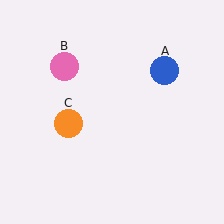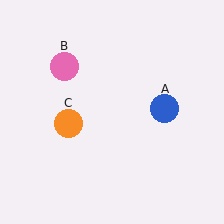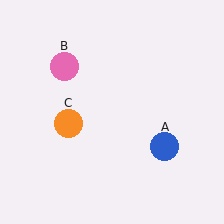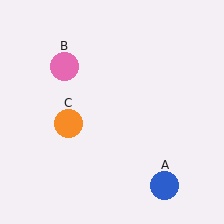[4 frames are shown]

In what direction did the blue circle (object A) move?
The blue circle (object A) moved down.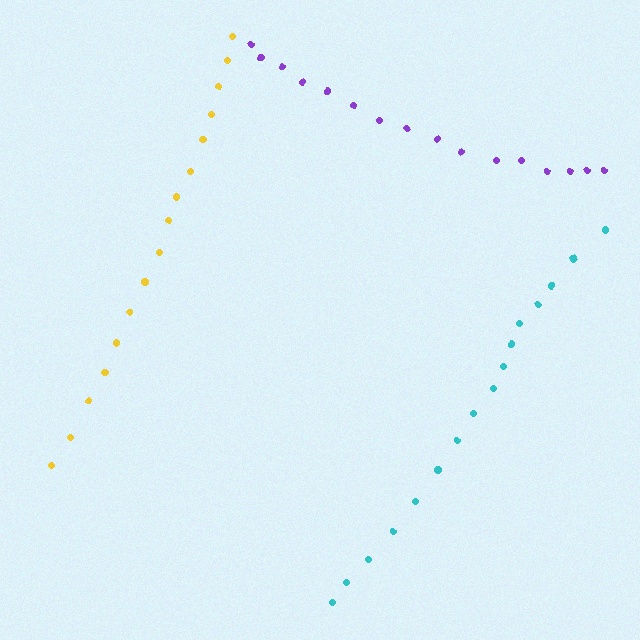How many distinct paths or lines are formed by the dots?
There are 3 distinct paths.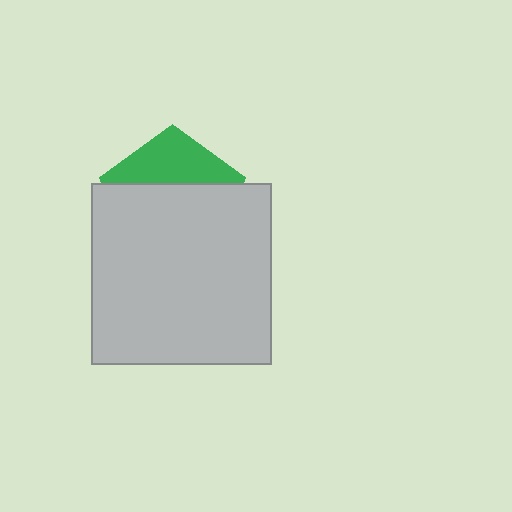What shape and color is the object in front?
The object in front is a light gray square.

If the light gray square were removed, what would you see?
You would see the complete green pentagon.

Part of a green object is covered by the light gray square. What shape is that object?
It is a pentagon.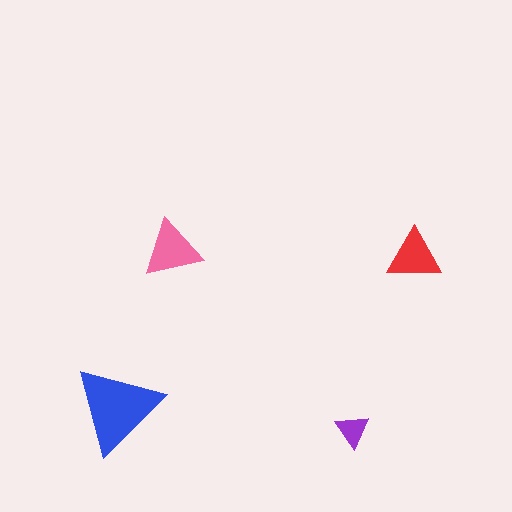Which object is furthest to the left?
The blue triangle is leftmost.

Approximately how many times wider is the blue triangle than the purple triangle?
About 2.5 times wider.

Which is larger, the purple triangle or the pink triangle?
The pink one.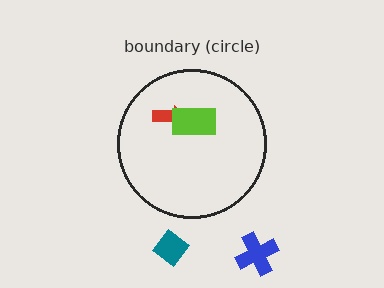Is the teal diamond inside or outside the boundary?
Outside.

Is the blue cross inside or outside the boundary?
Outside.